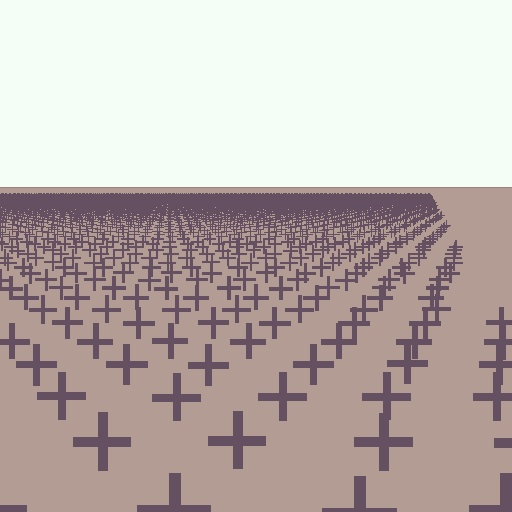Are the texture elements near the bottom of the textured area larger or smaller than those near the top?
Larger. Near the bottom, elements are closer to the viewer and appear at a bigger on-screen size.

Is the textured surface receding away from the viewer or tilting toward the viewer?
The surface is receding away from the viewer. Texture elements get smaller and denser toward the top.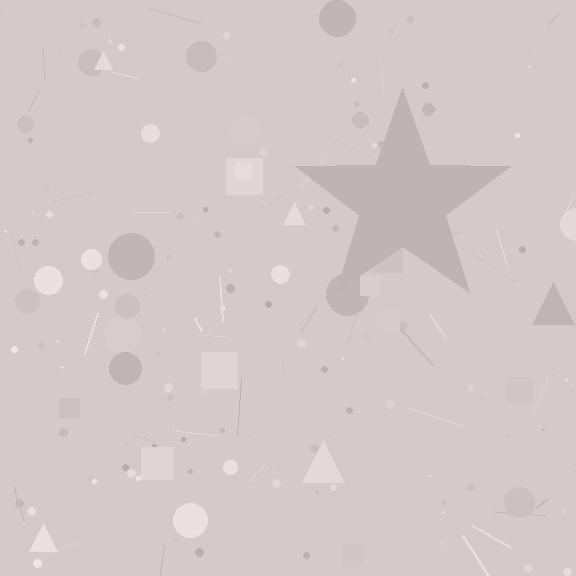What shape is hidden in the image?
A star is hidden in the image.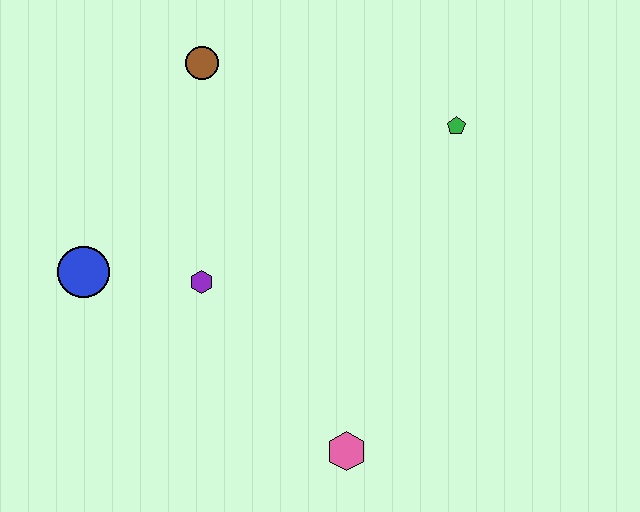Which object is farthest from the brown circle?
The pink hexagon is farthest from the brown circle.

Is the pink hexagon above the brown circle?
No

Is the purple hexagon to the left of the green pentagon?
Yes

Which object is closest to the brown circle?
The purple hexagon is closest to the brown circle.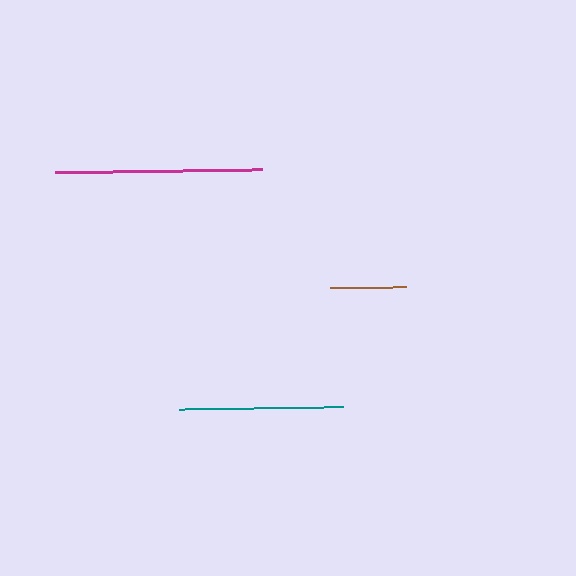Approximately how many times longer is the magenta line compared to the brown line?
The magenta line is approximately 2.7 times the length of the brown line.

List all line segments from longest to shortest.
From longest to shortest: magenta, teal, brown.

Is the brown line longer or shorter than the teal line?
The teal line is longer than the brown line.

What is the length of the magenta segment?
The magenta segment is approximately 206 pixels long.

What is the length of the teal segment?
The teal segment is approximately 164 pixels long.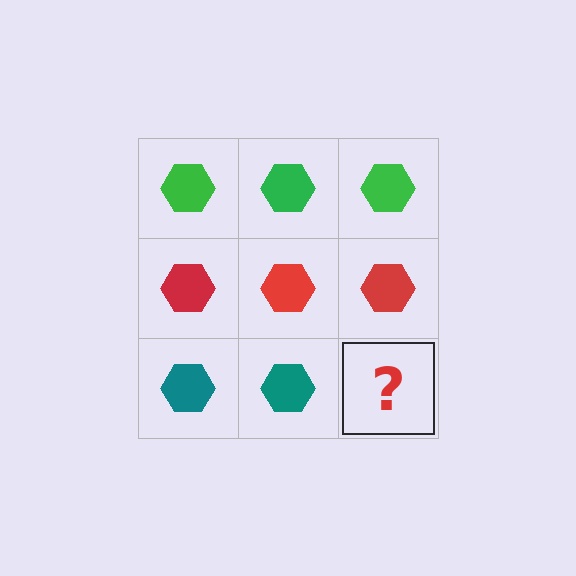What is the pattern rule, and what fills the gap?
The rule is that each row has a consistent color. The gap should be filled with a teal hexagon.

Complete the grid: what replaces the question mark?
The question mark should be replaced with a teal hexagon.